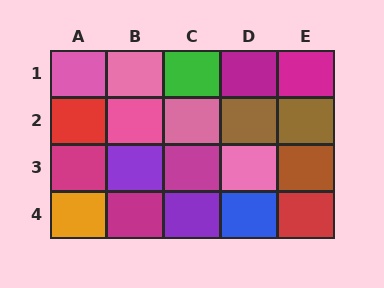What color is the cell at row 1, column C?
Green.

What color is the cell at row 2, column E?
Brown.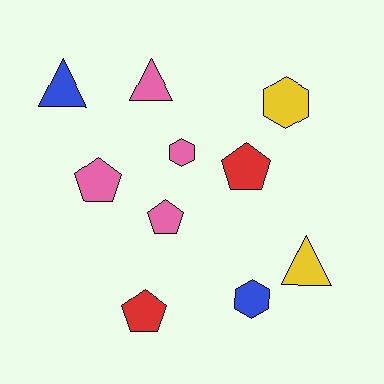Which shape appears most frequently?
Pentagon, with 4 objects.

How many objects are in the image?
There are 10 objects.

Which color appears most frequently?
Pink, with 4 objects.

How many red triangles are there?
There are no red triangles.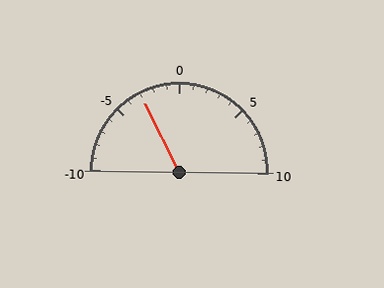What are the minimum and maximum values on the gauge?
The gauge ranges from -10 to 10.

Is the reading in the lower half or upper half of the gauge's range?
The reading is in the lower half of the range (-10 to 10).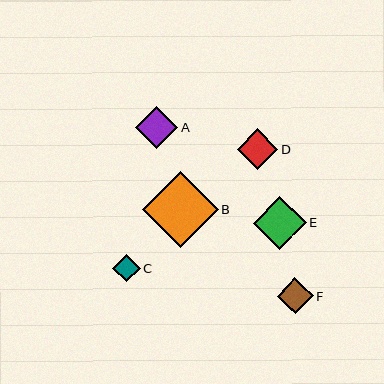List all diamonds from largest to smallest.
From largest to smallest: B, E, A, D, F, C.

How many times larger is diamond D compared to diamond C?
Diamond D is approximately 1.5 times the size of diamond C.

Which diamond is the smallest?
Diamond C is the smallest with a size of approximately 28 pixels.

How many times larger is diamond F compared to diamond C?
Diamond F is approximately 1.3 times the size of diamond C.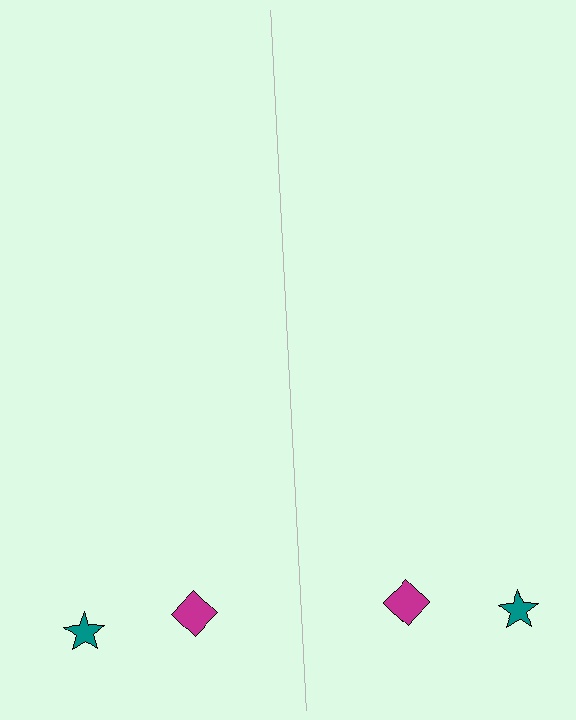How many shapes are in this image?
There are 4 shapes in this image.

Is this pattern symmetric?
Yes, this pattern has bilateral (reflection) symmetry.